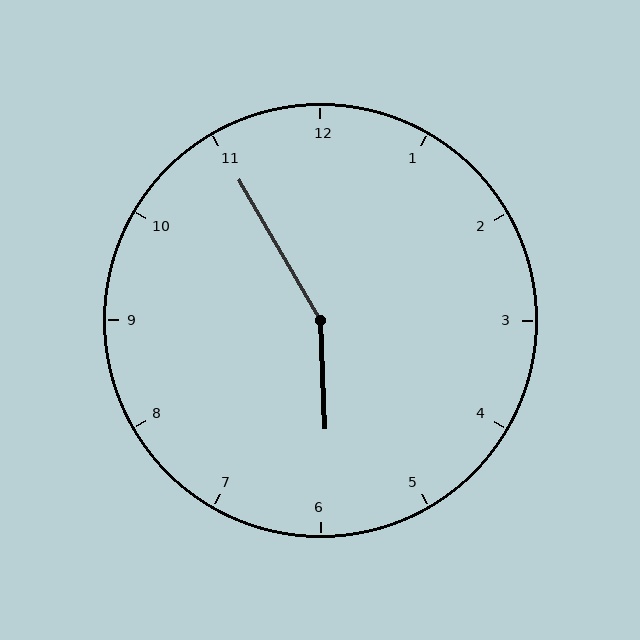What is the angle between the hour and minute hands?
Approximately 152 degrees.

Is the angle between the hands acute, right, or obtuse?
It is obtuse.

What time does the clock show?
5:55.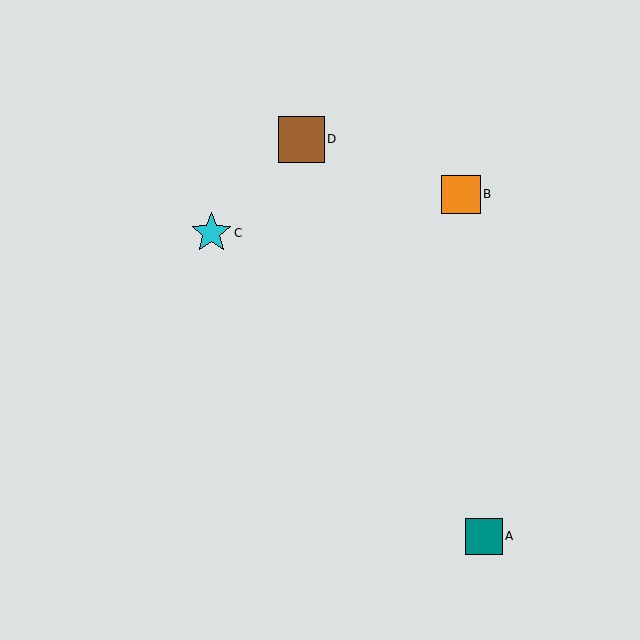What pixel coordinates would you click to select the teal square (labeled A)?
Click at (484, 536) to select the teal square A.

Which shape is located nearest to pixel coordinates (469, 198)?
The orange square (labeled B) at (461, 194) is nearest to that location.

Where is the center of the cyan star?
The center of the cyan star is at (211, 233).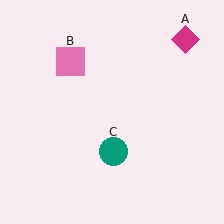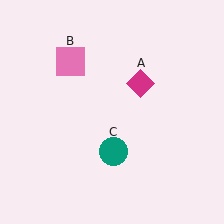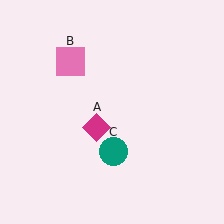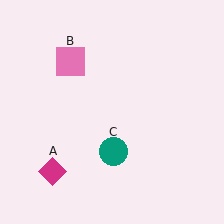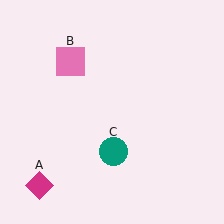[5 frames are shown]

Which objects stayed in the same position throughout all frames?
Pink square (object B) and teal circle (object C) remained stationary.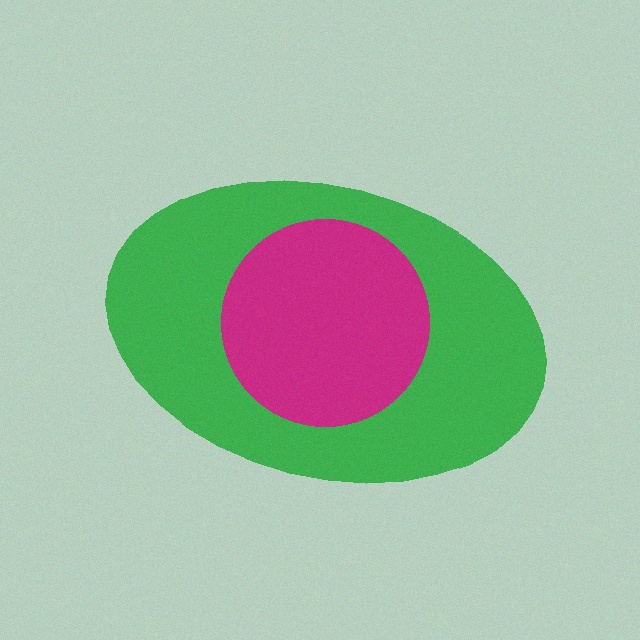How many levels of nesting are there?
2.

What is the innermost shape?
The magenta circle.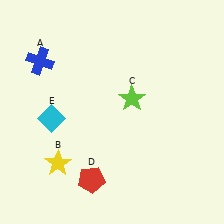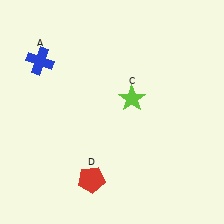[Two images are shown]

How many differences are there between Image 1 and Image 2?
There are 2 differences between the two images.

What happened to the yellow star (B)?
The yellow star (B) was removed in Image 2. It was in the bottom-left area of Image 1.